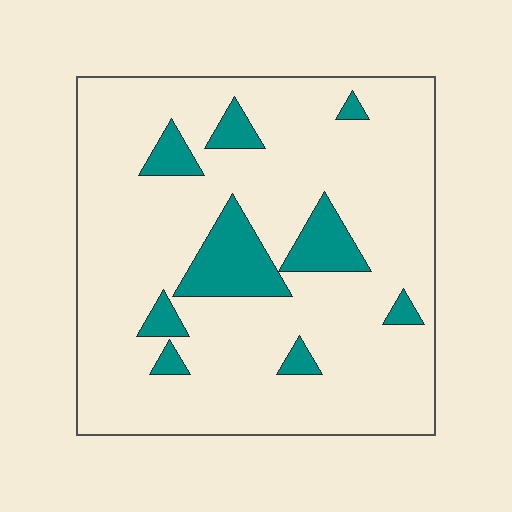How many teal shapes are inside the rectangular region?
9.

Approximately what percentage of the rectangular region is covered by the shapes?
Approximately 15%.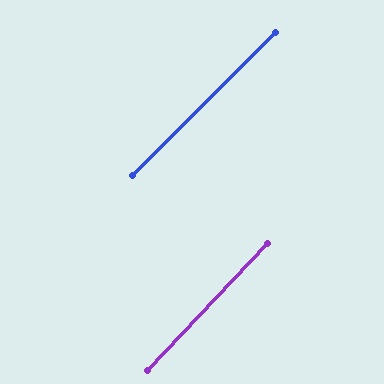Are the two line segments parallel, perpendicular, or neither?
Parallel — their directions differ by only 1.9°.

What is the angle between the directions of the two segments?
Approximately 2 degrees.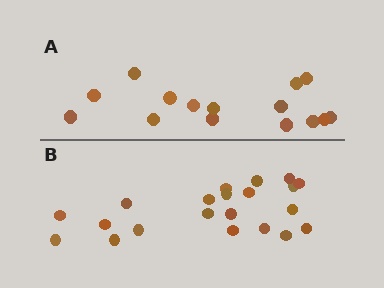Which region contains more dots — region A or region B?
Region B (the bottom region) has more dots.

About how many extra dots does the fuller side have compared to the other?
Region B has about 6 more dots than region A.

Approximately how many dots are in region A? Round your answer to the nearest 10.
About 20 dots. (The exact count is 15, which rounds to 20.)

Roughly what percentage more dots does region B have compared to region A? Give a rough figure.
About 40% more.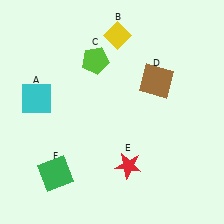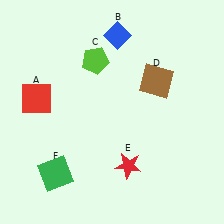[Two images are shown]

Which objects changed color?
A changed from cyan to red. B changed from yellow to blue.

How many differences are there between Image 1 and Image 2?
There are 2 differences between the two images.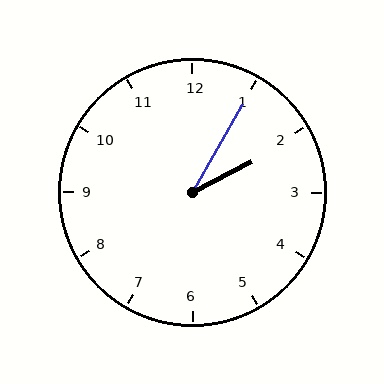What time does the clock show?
2:05.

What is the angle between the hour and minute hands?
Approximately 32 degrees.